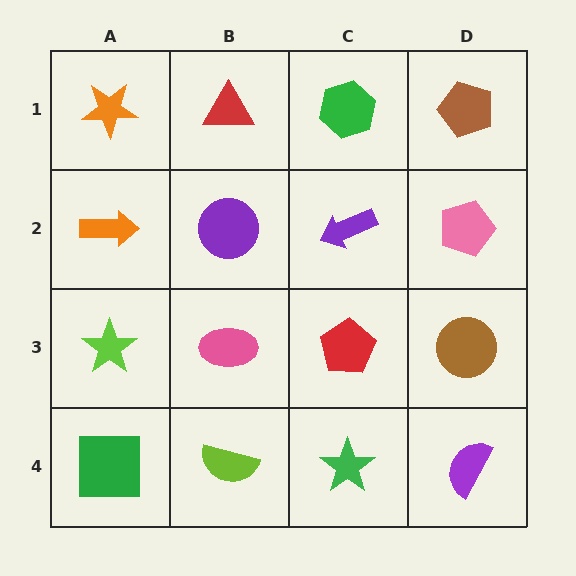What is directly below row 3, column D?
A purple semicircle.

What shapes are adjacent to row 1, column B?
A purple circle (row 2, column B), an orange star (row 1, column A), a green hexagon (row 1, column C).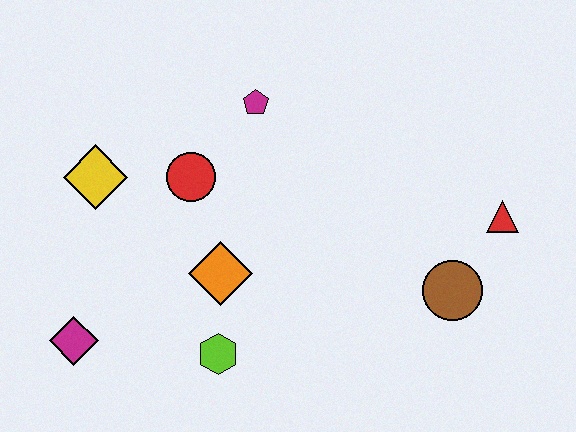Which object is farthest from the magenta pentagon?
The magenta diamond is farthest from the magenta pentagon.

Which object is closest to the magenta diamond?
The lime hexagon is closest to the magenta diamond.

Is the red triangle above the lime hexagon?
Yes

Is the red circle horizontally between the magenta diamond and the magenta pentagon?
Yes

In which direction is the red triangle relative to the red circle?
The red triangle is to the right of the red circle.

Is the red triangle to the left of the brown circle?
No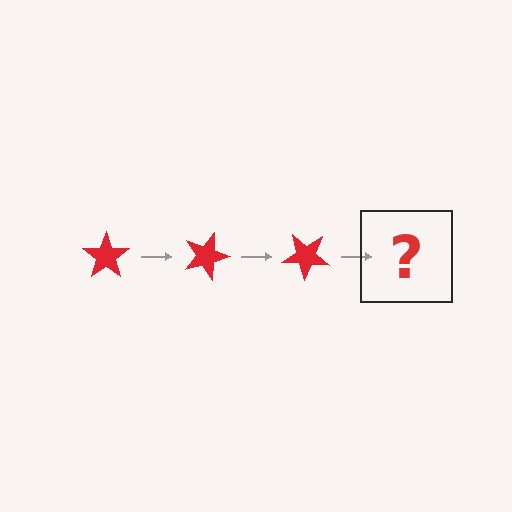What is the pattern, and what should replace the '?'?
The pattern is that the star rotates 20 degrees each step. The '?' should be a red star rotated 60 degrees.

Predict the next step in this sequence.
The next step is a red star rotated 60 degrees.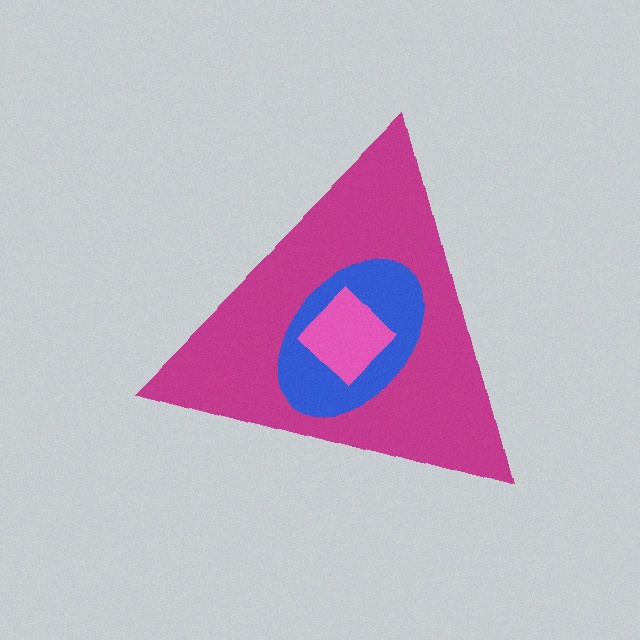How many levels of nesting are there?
3.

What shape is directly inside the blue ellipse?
The pink diamond.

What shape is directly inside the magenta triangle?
The blue ellipse.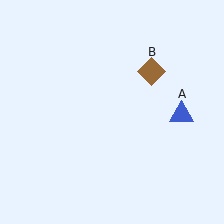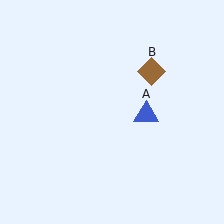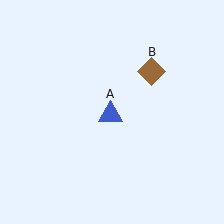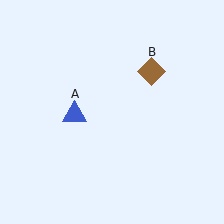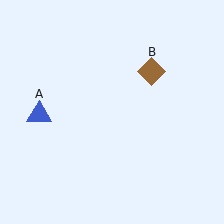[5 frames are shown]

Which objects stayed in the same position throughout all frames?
Brown diamond (object B) remained stationary.